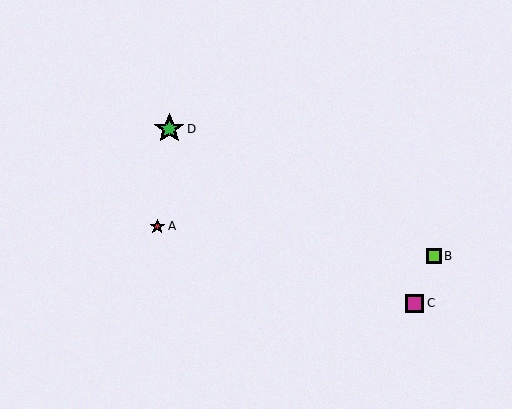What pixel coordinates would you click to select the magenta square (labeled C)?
Click at (415, 303) to select the magenta square C.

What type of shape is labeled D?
Shape D is a green star.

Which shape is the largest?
The green star (labeled D) is the largest.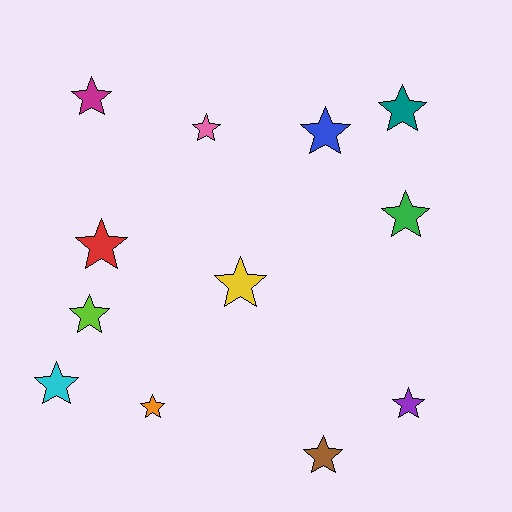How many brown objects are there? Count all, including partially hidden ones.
There is 1 brown object.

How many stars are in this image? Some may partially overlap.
There are 12 stars.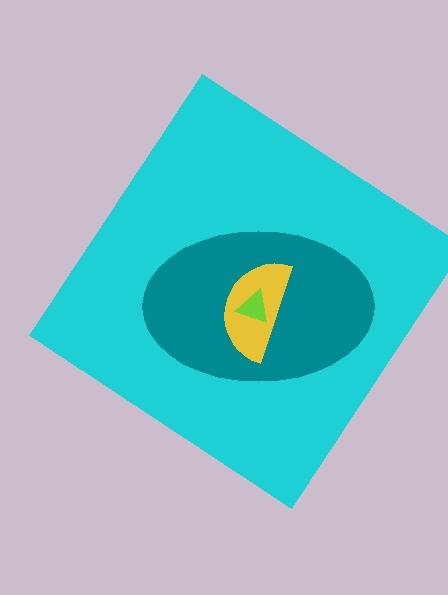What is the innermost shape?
The lime triangle.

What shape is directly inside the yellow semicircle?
The lime triangle.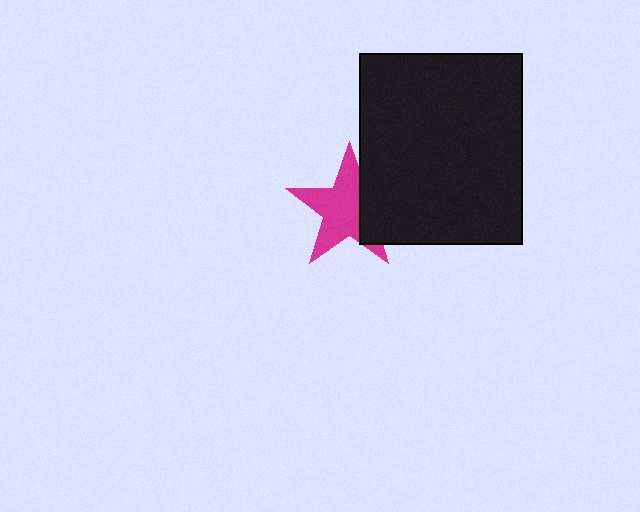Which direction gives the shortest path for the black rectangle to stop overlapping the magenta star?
Moving right gives the shortest separation.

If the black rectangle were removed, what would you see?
You would see the complete magenta star.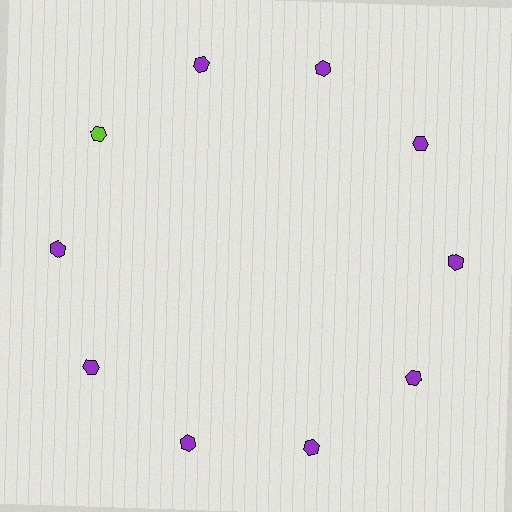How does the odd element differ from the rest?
It has a different color: lime instead of purple.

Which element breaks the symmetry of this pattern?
The lime hexagon at roughly the 10 o'clock position breaks the symmetry. All other shapes are purple hexagons.